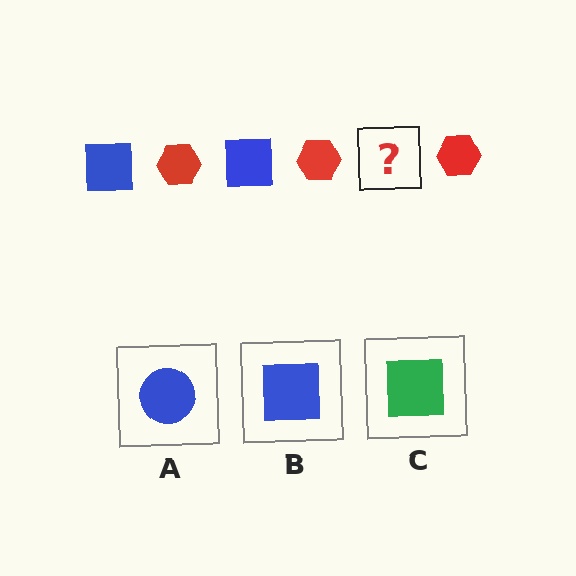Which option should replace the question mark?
Option B.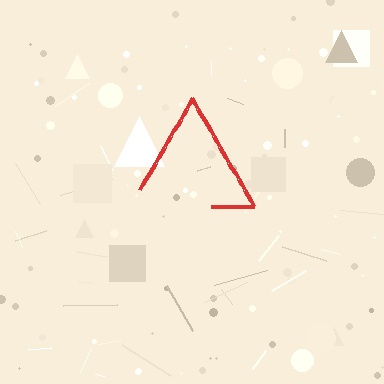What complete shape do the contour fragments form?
The contour fragments form a triangle.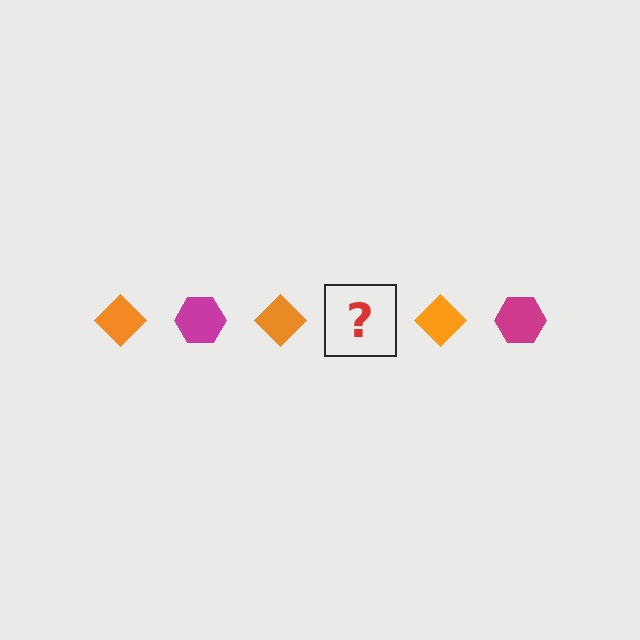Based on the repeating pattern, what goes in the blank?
The blank should be a magenta hexagon.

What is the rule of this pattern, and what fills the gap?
The rule is that the pattern alternates between orange diamond and magenta hexagon. The gap should be filled with a magenta hexagon.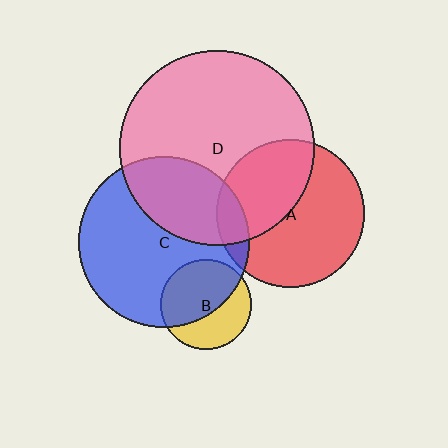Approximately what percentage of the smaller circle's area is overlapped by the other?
Approximately 10%.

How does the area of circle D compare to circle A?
Approximately 1.7 times.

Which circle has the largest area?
Circle D (pink).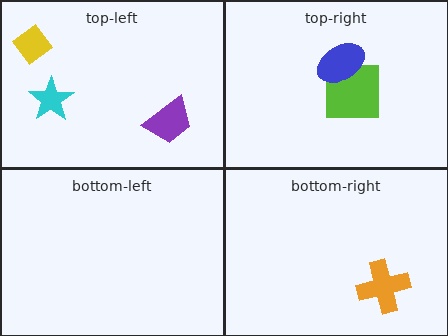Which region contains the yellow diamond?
The top-left region.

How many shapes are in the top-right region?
2.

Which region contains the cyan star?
The top-left region.